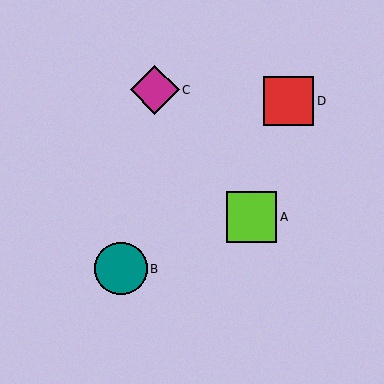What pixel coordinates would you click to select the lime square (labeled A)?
Click at (252, 217) to select the lime square A.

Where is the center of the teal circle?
The center of the teal circle is at (121, 269).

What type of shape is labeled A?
Shape A is a lime square.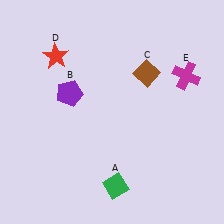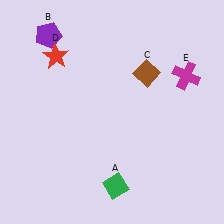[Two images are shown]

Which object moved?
The purple pentagon (B) moved up.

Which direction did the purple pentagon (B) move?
The purple pentagon (B) moved up.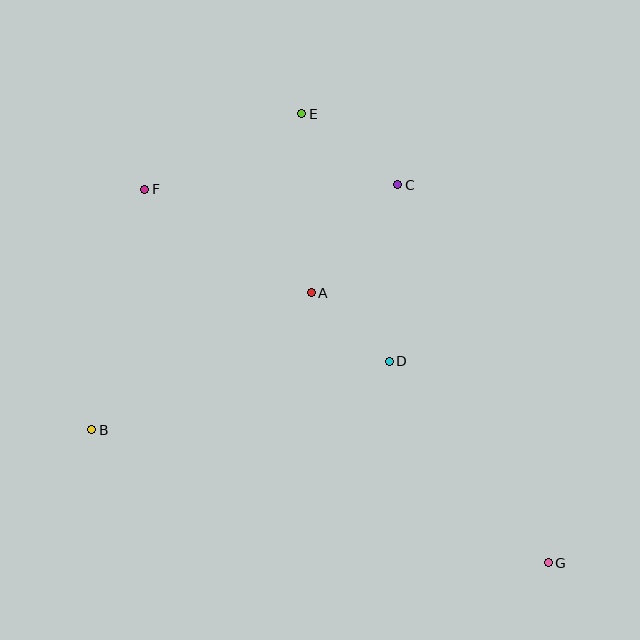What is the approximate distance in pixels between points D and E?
The distance between D and E is approximately 262 pixels.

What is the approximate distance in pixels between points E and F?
The distance between E and F is approximately 174 pixels.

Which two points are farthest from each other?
Points F and G are farthest from each other.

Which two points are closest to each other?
Points A and D are closest to each other.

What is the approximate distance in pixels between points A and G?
The distance between A and G is approximately 359 pixels.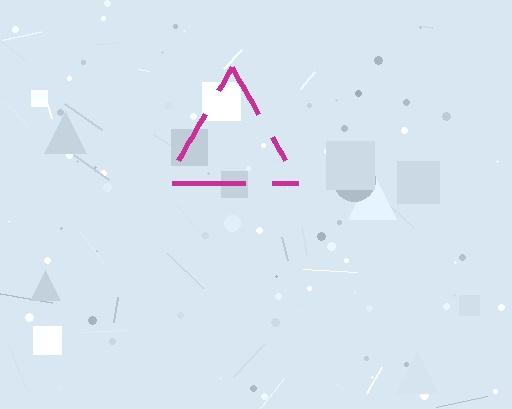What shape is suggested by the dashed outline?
The dashed outline suggests a triangle.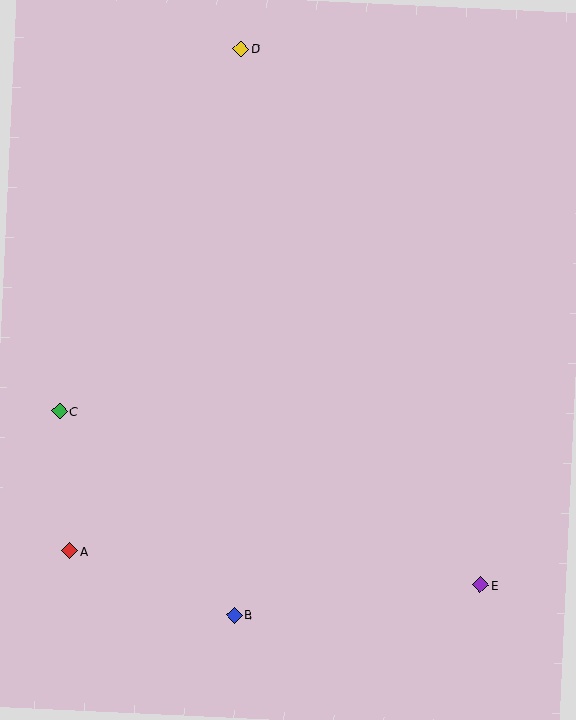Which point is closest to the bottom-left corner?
Point A is closest to the bottom-left corner.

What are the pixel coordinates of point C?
Point C is at (60, 411).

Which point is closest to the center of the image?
Point C at (60, 411) is closest to the center.